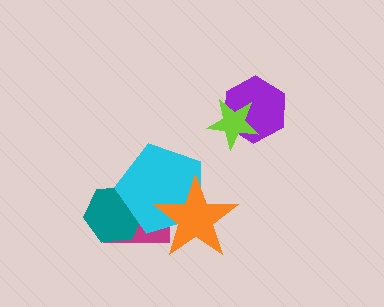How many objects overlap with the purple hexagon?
1 object overlaps with the purple hexagon.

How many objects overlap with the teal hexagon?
2 objects overlap with the teal hexagon.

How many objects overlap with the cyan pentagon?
3 objects overlap with the cyan pentagon.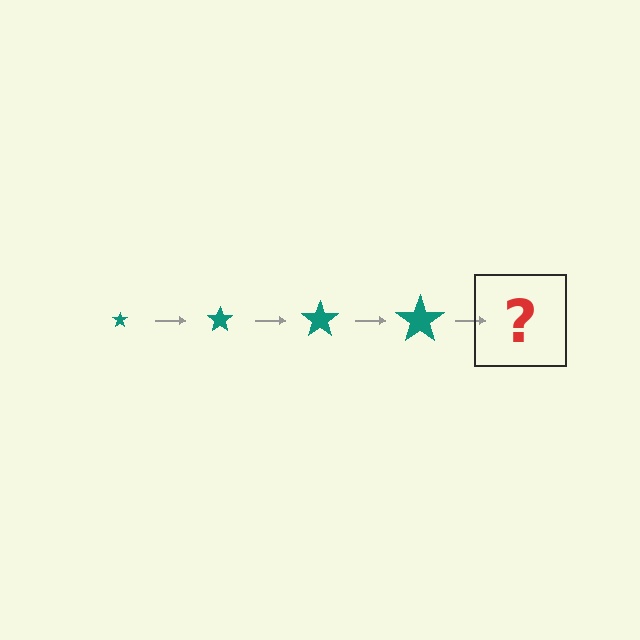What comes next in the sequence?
The next element should be a teal star, larger than the previous one.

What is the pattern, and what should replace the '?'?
The pattern is that the star gets progressively larger each step. The '?' should be a teal star, larger than the previous one.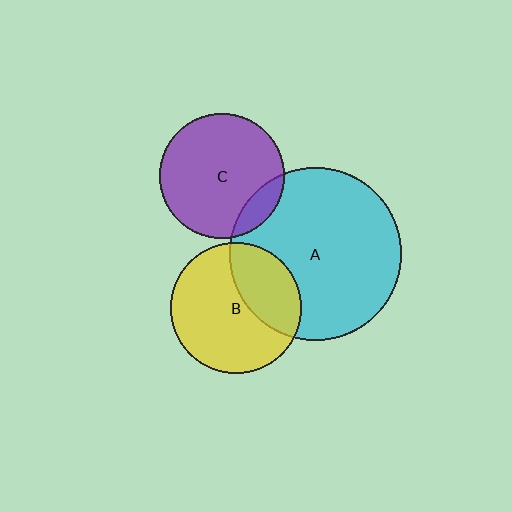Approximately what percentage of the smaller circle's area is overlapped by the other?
Approximately 35%.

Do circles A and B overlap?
Yes.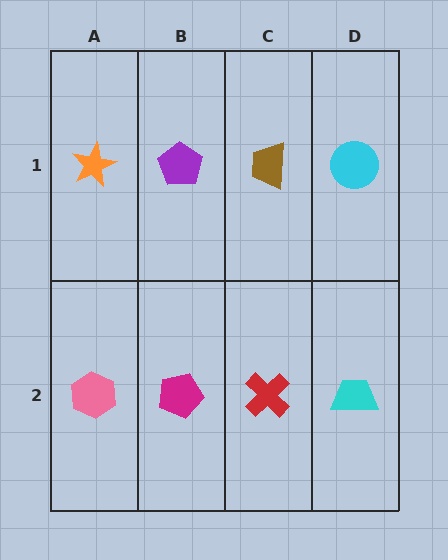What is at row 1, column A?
An orange star.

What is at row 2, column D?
A cyan trapezoid.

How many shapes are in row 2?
4 shapes.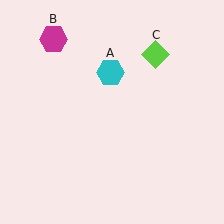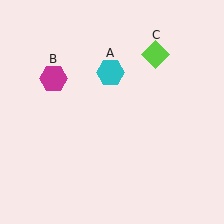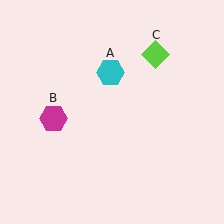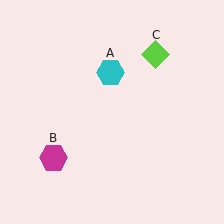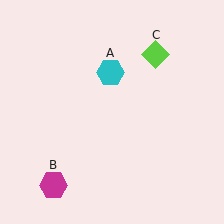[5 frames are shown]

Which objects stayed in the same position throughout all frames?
Cyan hexagon (object A) and lime diamond (object C) remained stationary.